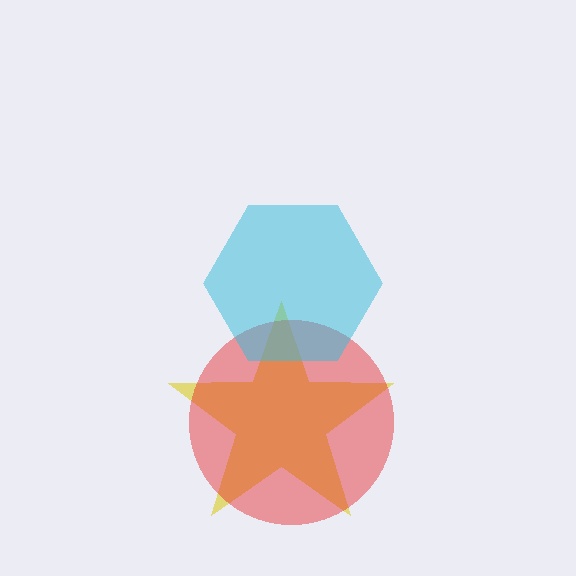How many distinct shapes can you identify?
There are 3 distinct shapes: a yellow star, a red circle, a cyan hexagon.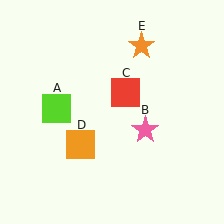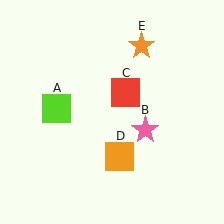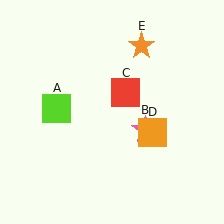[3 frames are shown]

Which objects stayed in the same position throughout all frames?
Lime square (object A) and pink star (object B) and red square (object C) and orange star (object E) remained stationary.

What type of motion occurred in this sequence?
The orange square (object D) rotated counterclockwise around the center of the scene.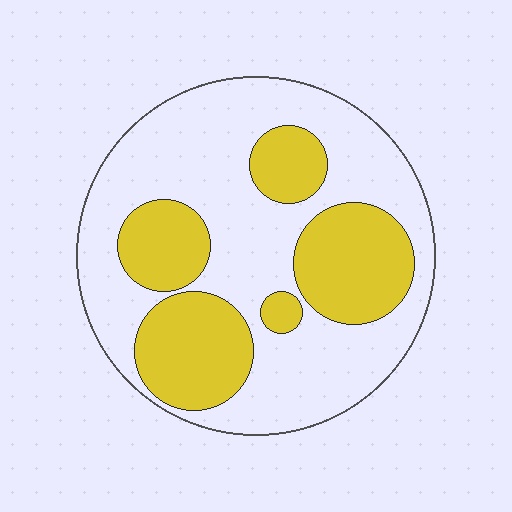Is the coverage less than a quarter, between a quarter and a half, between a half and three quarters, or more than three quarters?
Between a quarter and a half.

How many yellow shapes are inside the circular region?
5.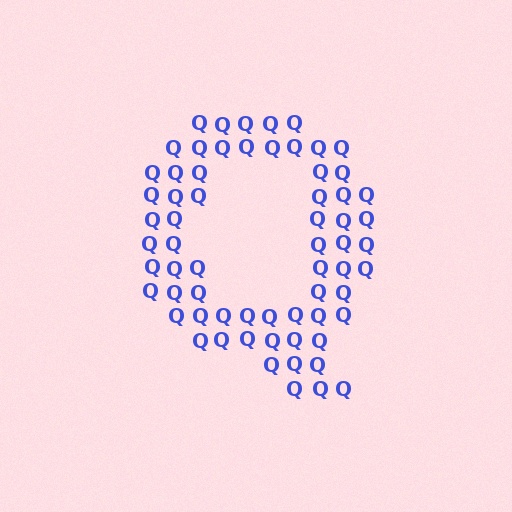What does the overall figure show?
The overall figure shows the letter Q.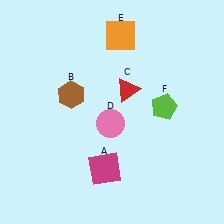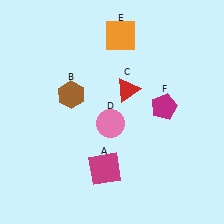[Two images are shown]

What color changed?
The pentagon (F) changed from lime in Image 1 to magenta in Image 2.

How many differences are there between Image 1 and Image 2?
There is 1 difference between the two images.